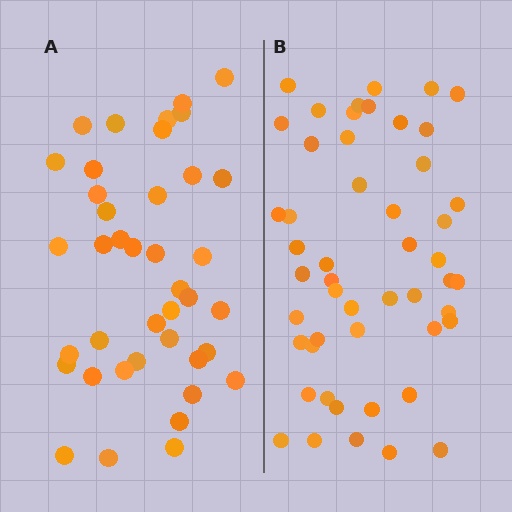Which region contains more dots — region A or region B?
Region B (the right region) has more dots.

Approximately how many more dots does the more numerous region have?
Region B has roughly 10 or so more dots than region A.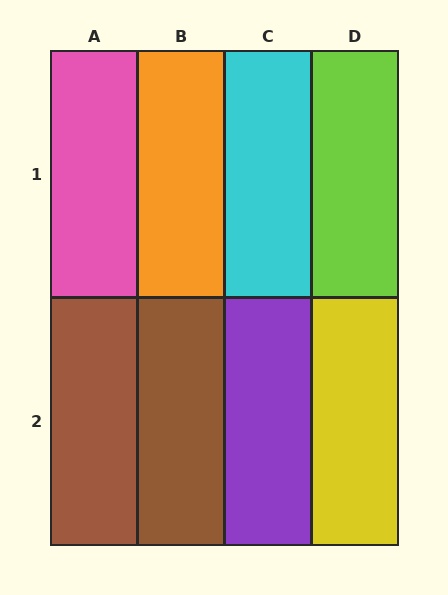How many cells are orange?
1 cell is orange.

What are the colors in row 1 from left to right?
Pink, orange, cyan, lime.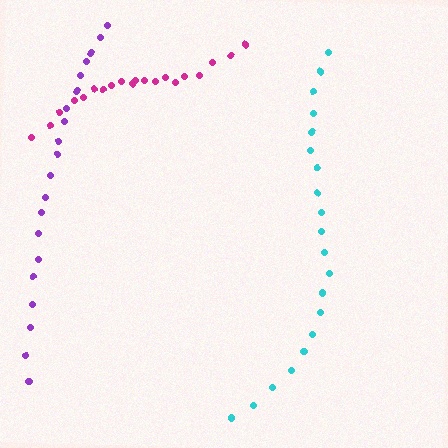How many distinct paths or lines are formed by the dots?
There are 3 distinct paths.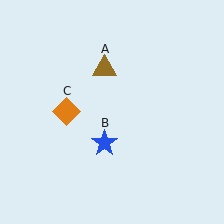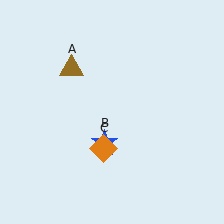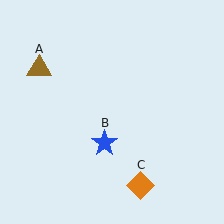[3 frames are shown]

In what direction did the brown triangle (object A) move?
The brown triangle (object A) moved left.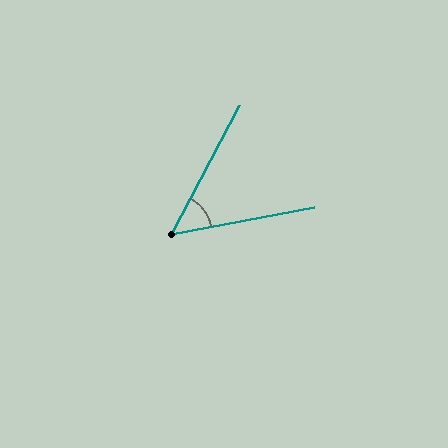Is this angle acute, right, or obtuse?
It is acute.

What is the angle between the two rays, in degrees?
Approximately 52 degrees.